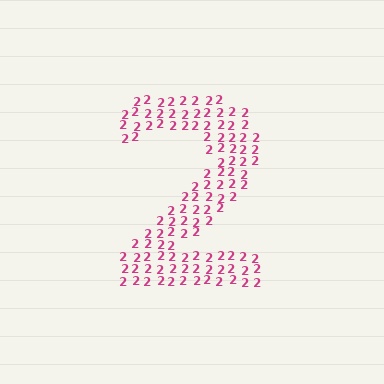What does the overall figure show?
The overall figure shows the digit 2.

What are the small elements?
The small elements are digit 2's.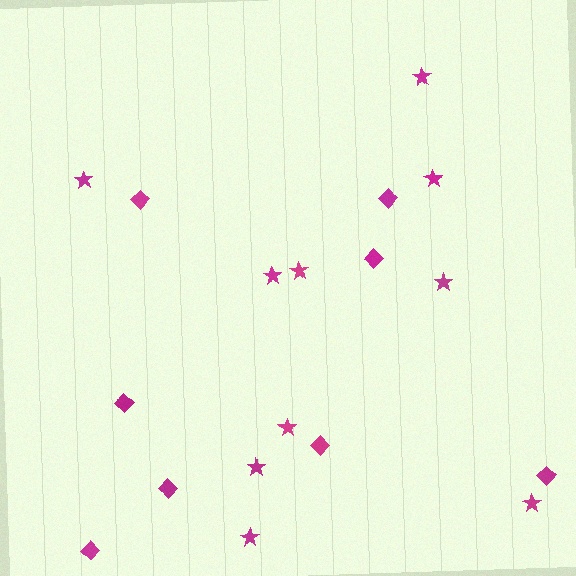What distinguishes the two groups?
There are 2 groups: one group of diamonds (8) and one group of stars (10).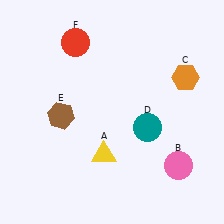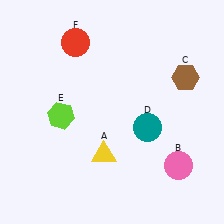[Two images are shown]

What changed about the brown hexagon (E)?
In Image 1, E is brown. In Image 2, it changed to lime.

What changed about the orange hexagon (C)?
In Image 1, C is orange. In Image 2, it changed to brown.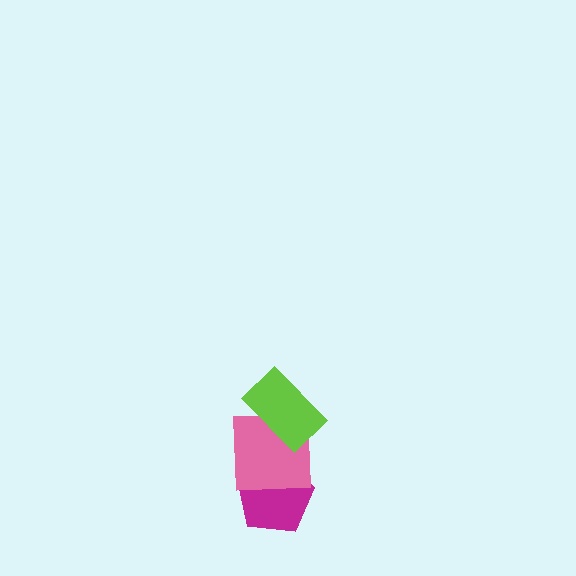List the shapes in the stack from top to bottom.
From top to bottom: the lime rectangle, the pink square, the magenta pentagon.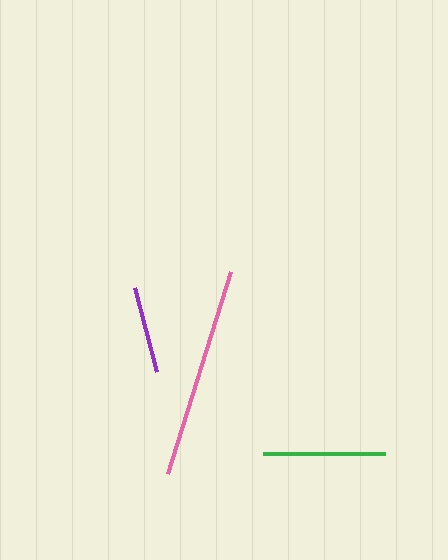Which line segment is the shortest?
The purple line is the shortest at approximately 87 pixels.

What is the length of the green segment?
The green segment is approximately 123 pixels long.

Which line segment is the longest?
The pink line is the longest at approximately 211 pixels.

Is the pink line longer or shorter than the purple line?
The pink line is longer than the purple line.